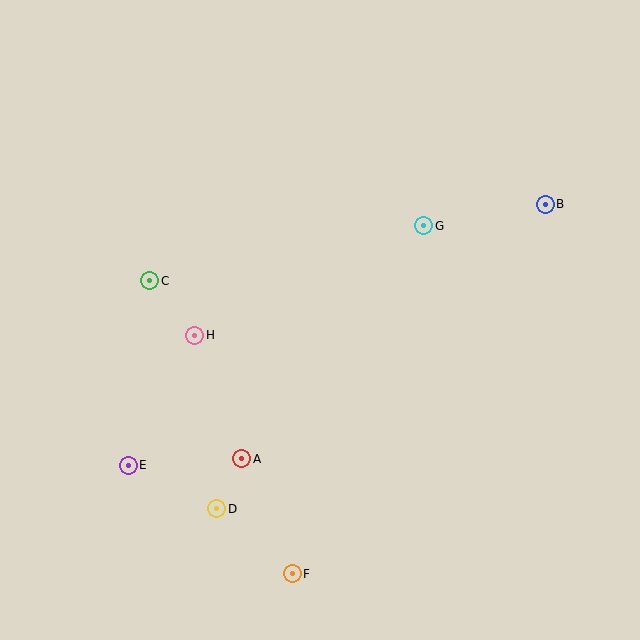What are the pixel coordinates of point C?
Point C is at (150, 281).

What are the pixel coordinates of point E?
Point E is at (128, 465).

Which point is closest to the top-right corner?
Point B is closest to the top-right corner.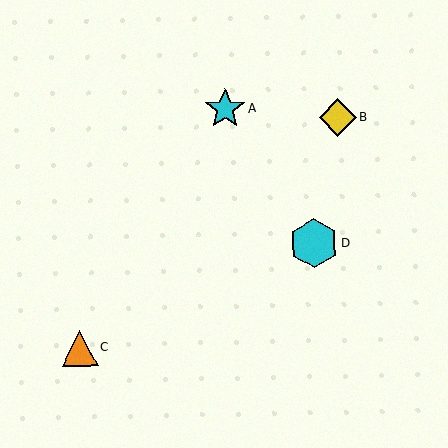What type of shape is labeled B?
Shape B is a yellow diamond.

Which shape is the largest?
The cyan hexagon (labeled D) is the largest.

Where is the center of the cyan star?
The center of the cyan star is at (225, 109).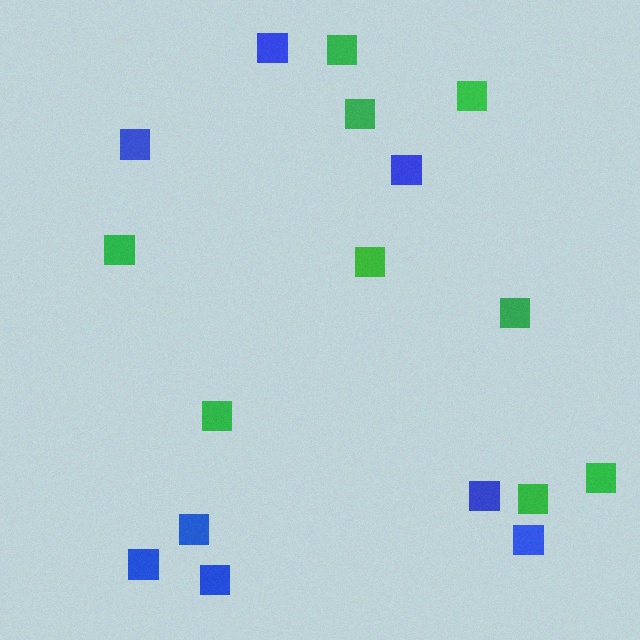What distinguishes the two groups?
There are 2 groups: one group of blue squares (8) and one group of green squares (9).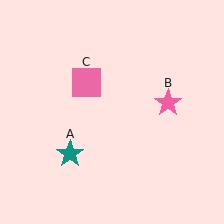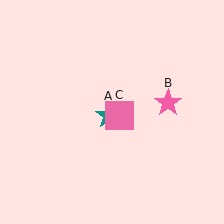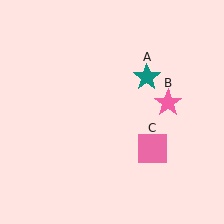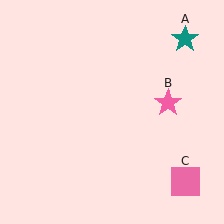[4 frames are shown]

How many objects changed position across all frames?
2 objects changed position: teal star (object A), pink square (object C).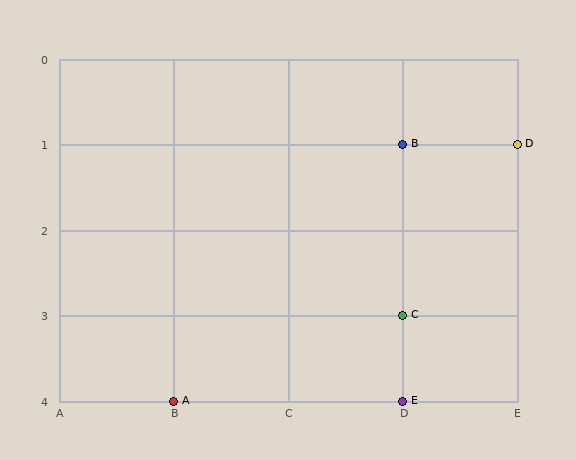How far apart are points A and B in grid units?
Points A and B are 2 columns and 3 rows apart (about 3.6 grid units diagonally).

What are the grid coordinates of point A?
Point A is at grid coordinates (B, 4).